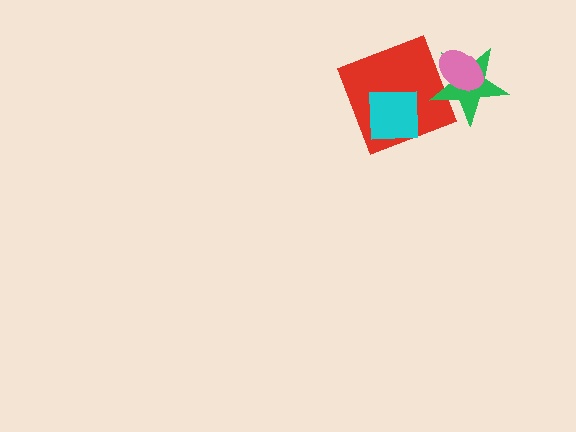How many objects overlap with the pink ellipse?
1 object overlaps with the pink ellipse.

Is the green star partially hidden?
Yes, it is partially covered by another shape.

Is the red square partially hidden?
Yes, it is partially covered by another shape.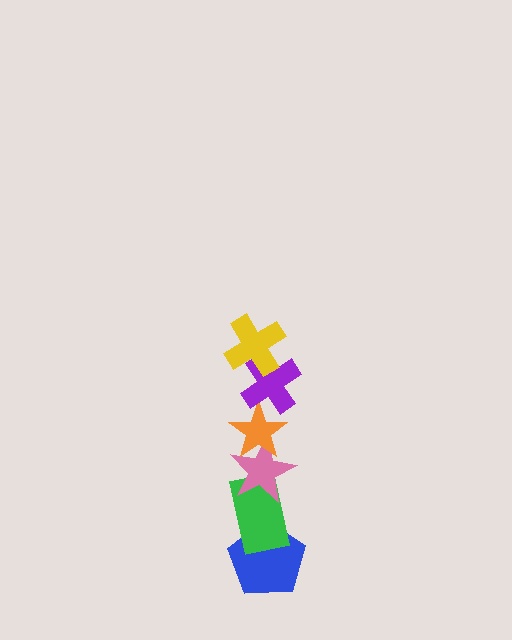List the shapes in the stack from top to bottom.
From top to bottom: the yellow cross, the purple cross, the orange star, the pink star, the green rectangle, the blue pentagon.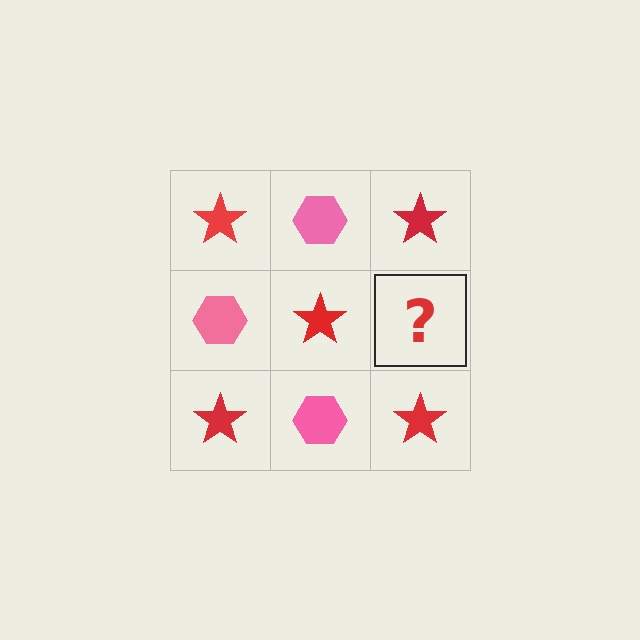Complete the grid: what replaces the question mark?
The question mark should be replaced with a pink hexagon.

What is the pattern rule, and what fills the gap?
The rule is that it alternates red star and pink hexagon in a checkerboard pattern. The gap should be filled with a pink hexagon.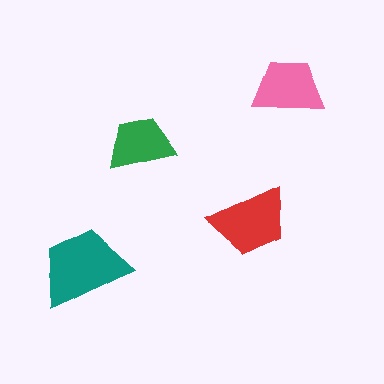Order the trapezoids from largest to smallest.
the teal one, the red one, the pink one, the green one.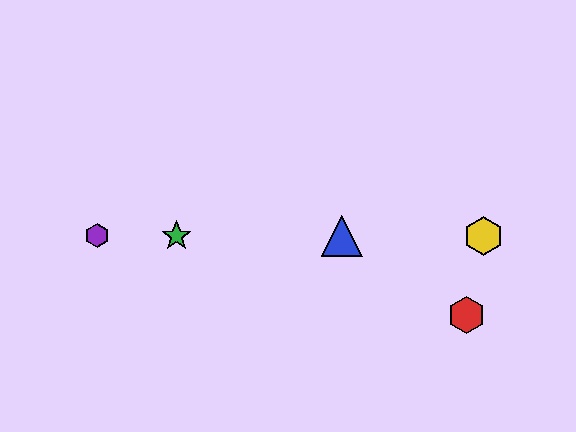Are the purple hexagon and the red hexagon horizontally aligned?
No, the purple hexagon is at y≈236 and the red hexagon is at y≈315.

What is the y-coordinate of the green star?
The green star is at y≈236.